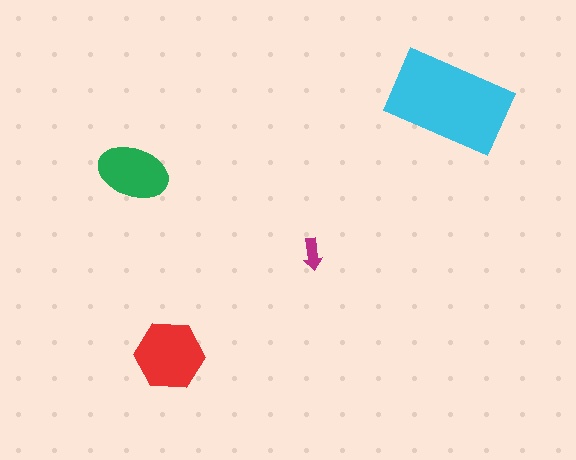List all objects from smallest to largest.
The magenta arrow, the green ellipse, the red hexagon, the cyan rectangle.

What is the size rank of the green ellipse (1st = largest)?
3rd.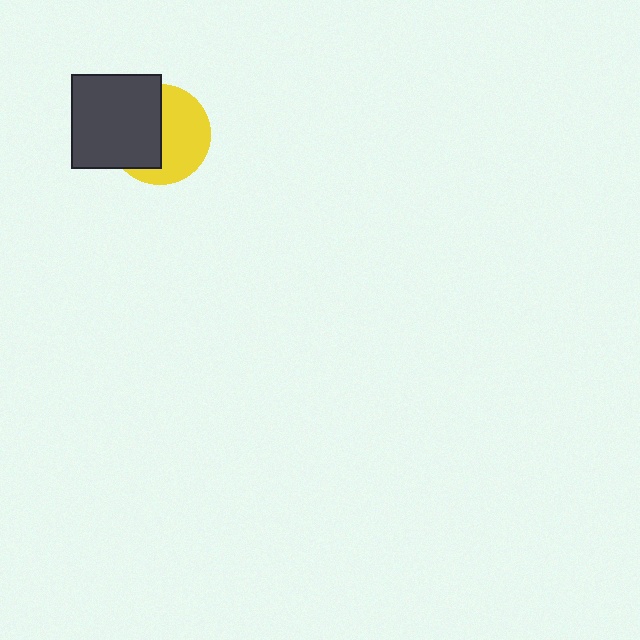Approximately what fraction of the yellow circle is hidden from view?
Roughly 47% of the yellow circle is hidden behind the dark gray rectangle.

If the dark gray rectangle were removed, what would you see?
You would see the complete yellow circle.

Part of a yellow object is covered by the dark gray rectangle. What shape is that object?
It is a circle.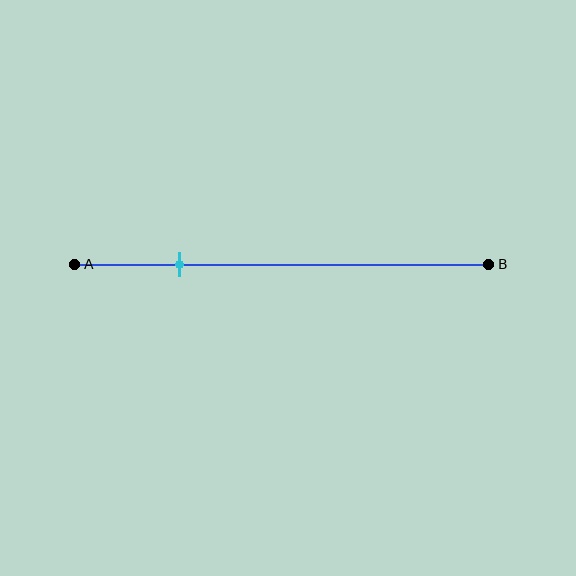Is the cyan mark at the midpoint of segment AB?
No, the mark is at about 25% from A, not at the 50% midpoint.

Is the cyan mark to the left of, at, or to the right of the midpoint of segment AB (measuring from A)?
The cyan mark is to the left of the midpoint of segment AB.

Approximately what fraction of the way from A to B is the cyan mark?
The cyan mark is approximately 25% of the way from A to B.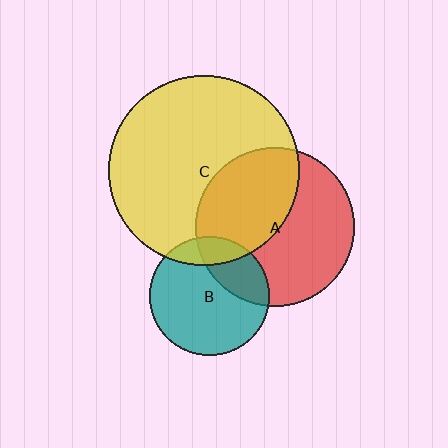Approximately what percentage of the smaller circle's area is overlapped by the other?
Approximately 25%.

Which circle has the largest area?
Circle C (yellow).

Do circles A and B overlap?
Yes.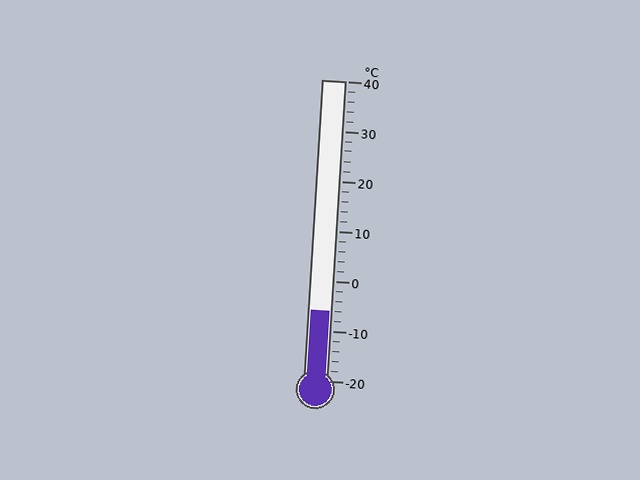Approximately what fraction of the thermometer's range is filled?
The thermometer is filled to approximately 25% of its range.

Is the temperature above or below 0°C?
The temperature is below 0°C.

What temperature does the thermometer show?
The thermometer shows approximately -6°C.